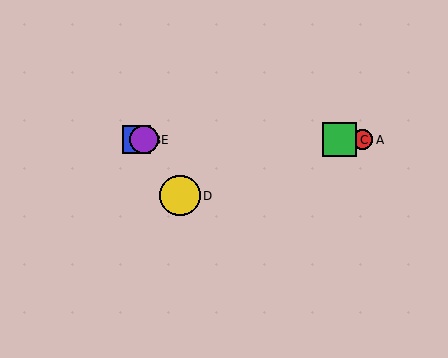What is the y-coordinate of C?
Object C is at y≈140.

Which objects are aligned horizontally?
Objects A, B, C, E are aligned horizontally.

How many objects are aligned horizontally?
4 objects (A, B, C, E) are aligned horizontally.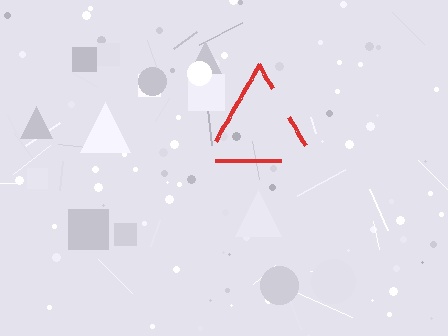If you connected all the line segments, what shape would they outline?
They would outline a triangle.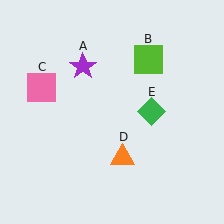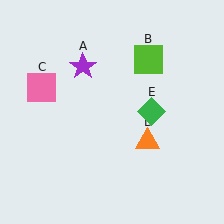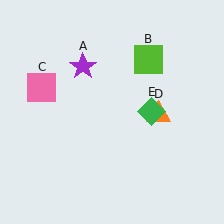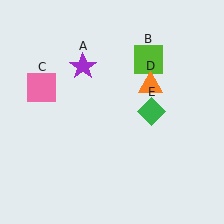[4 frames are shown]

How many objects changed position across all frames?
1 object changed position: orange triangle (object D).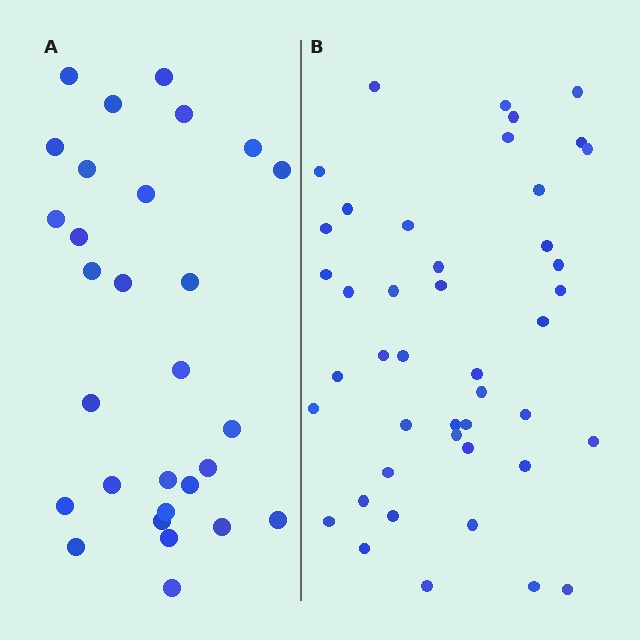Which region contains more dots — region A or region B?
Region B (the right region) has more dots.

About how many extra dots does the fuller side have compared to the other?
Region B has approximately 15 more dots than region A.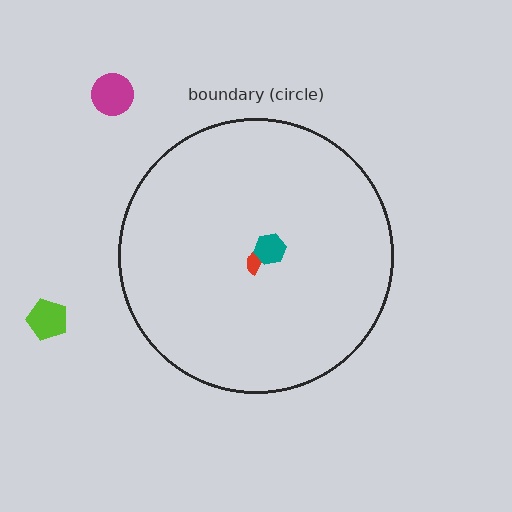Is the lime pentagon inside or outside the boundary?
Outside.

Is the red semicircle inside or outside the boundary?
Inside.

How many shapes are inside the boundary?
2 inside, 2 outside.